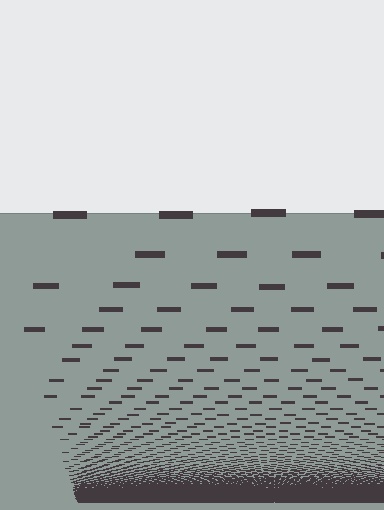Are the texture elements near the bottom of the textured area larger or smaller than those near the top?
Smaller. The gradient is inverted — elements near the bottom are smaller and denser.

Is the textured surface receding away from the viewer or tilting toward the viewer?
The surface appears to tilt toward the viewer. Texture elements get larger and sparser toward the top.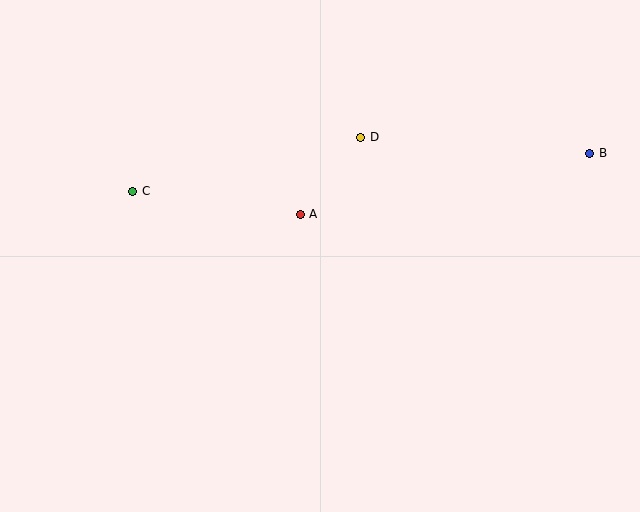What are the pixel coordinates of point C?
Point C is at (133, 191).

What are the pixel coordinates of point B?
Point B is at (590, 153).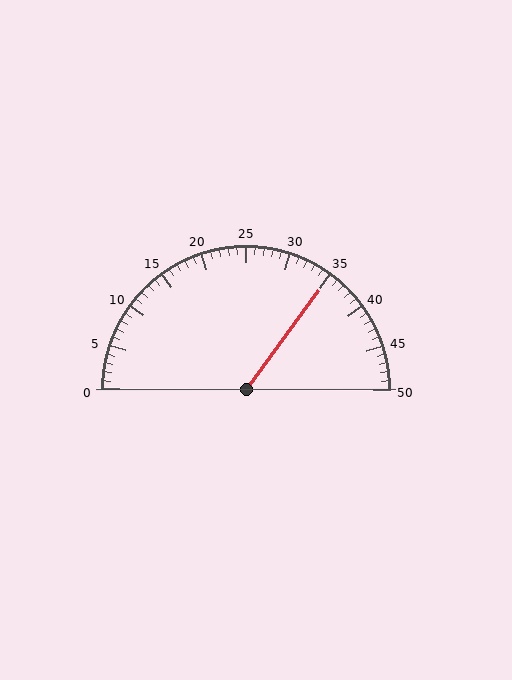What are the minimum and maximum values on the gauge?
The gauge ranges from 0 to 50.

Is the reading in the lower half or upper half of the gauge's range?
The reading is in the upper half of the range (0 to 50).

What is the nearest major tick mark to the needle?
The nearest major tick mark is 35.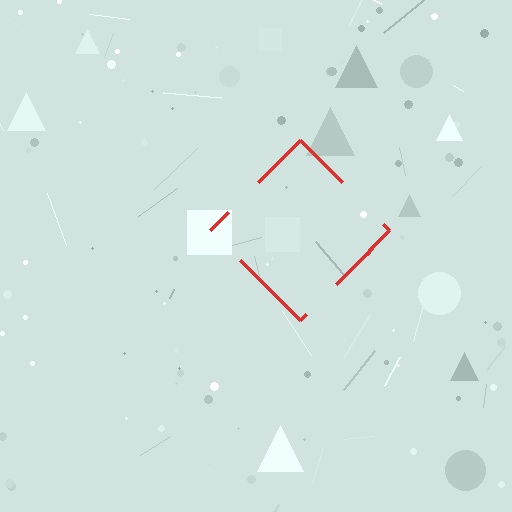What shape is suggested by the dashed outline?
The dashed outline suggests a diamond.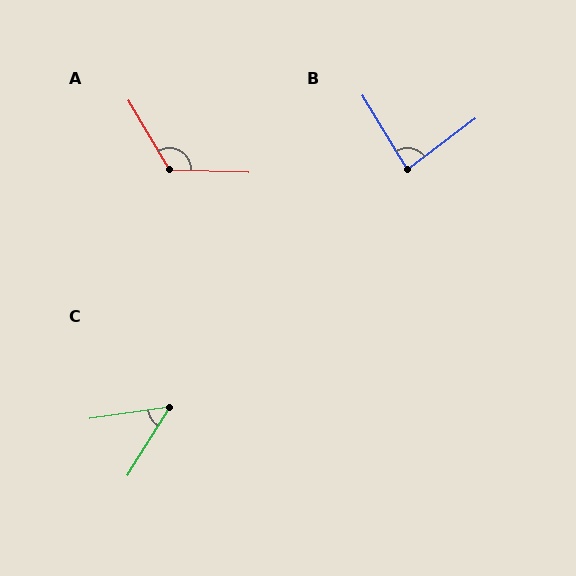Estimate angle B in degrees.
Approximately 85 degrees.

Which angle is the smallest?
C, at approximately 50 degrees.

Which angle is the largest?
A, at approximately 122 degrees.